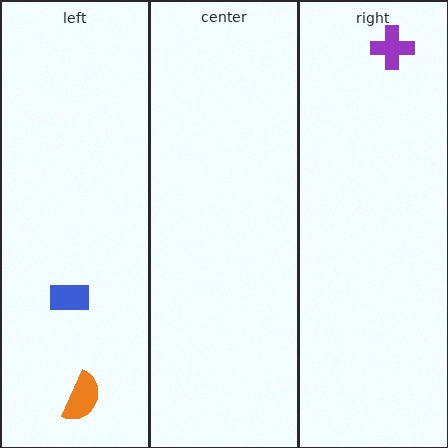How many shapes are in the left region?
2.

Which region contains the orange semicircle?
The left region.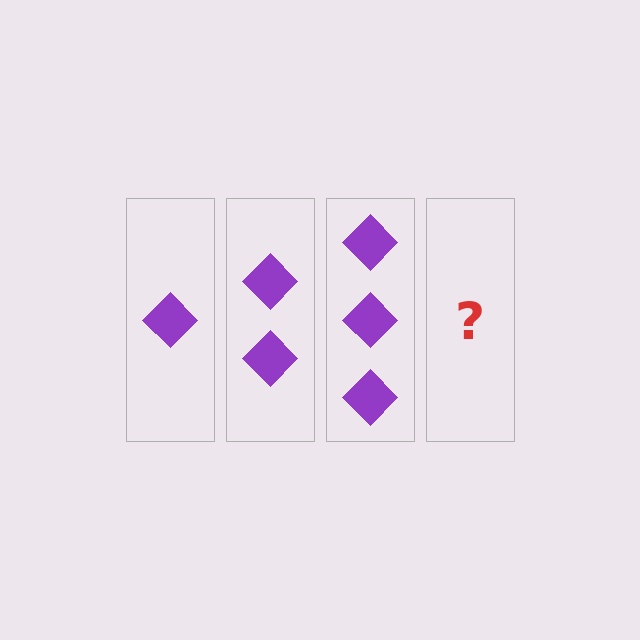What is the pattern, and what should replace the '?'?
The pattern is that each step adds one more diamond. The '?' should be 4 diamonds.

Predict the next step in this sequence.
The next step is 4 diamonds.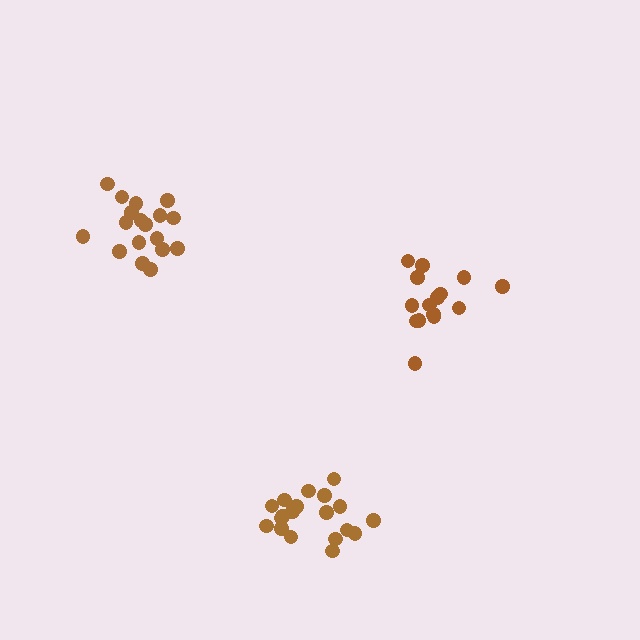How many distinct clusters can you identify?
There are 3 distinct clusters.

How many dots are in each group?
Group 1: 15 dots, Group 2: 19 dots, Group 3: 18 dots (52 total).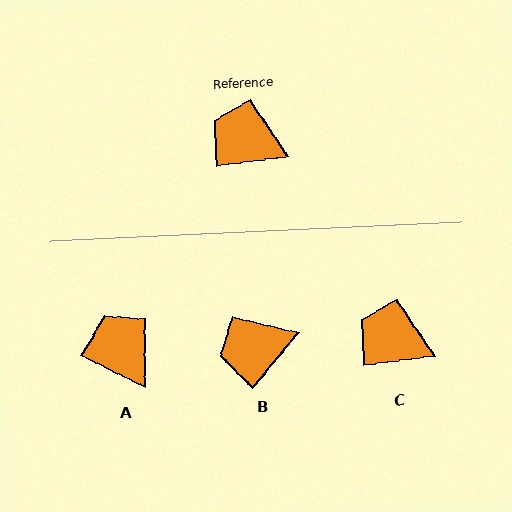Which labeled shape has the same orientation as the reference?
C.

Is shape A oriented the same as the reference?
No, it is off by about 33 degrees.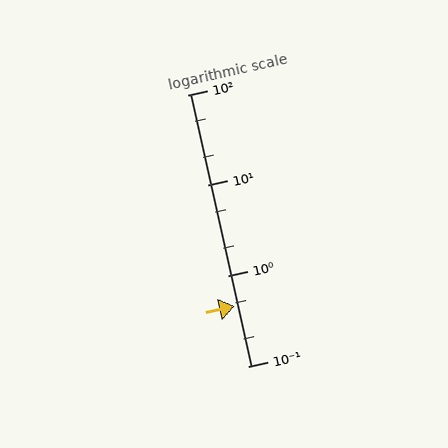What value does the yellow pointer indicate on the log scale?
The pointer indicates approximately 0.46.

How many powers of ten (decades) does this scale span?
The scale spans 3 decades, from 0.1 to 100.